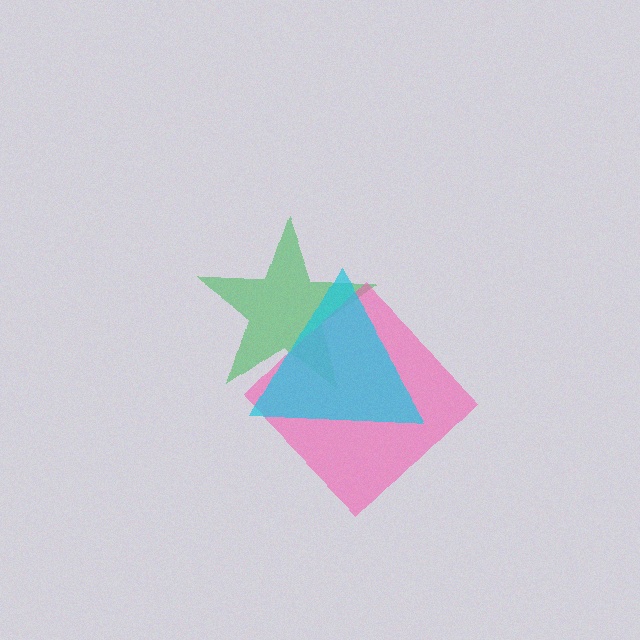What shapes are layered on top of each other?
The layered shapes are: a green star, a pink diamond, a cyan triangle.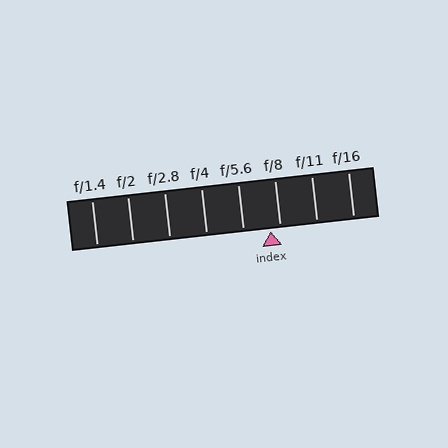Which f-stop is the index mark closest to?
The index mark is closest to f/8.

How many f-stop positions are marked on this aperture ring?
There are 8 f-stop positions marked.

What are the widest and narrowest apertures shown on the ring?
The widest aperture shown is f/1.4 and the narrowest is f/16.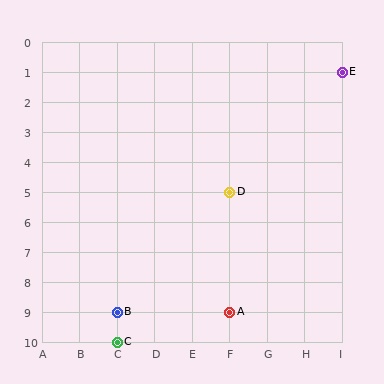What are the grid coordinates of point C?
Point C is at grid coordinates (C, 10).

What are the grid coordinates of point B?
Point B is at grid coordinates (C, 9).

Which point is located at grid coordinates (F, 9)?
Point A is at (F, 9).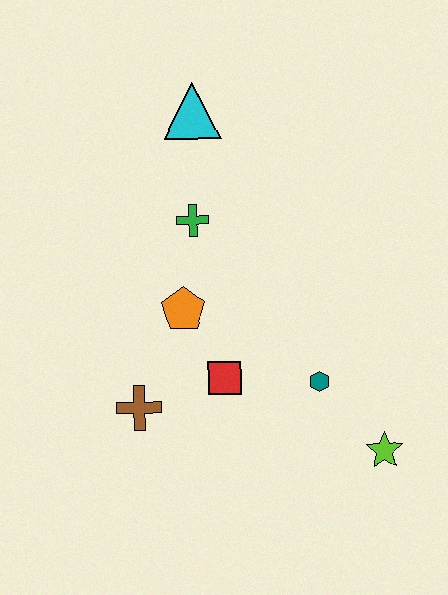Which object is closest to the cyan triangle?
The green cross is closest to the cyan triangle.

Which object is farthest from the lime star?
The cyan triangle is farthest from the lime star.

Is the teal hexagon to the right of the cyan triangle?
Yes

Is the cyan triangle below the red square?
No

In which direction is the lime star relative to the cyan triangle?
The lime star is below the cyan triangle.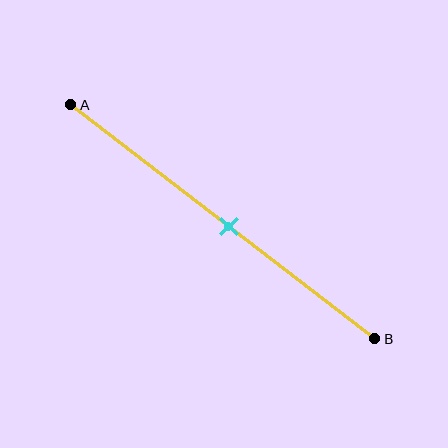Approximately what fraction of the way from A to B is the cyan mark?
The cyan mark is approximately 50% of the way from A to B.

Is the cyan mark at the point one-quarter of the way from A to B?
No, the mark is at about 50% from A, not at the 25% one-quarter point.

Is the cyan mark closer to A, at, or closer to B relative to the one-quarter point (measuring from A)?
The cyan mark is closer to point B than the one-quarter point of segment AB.